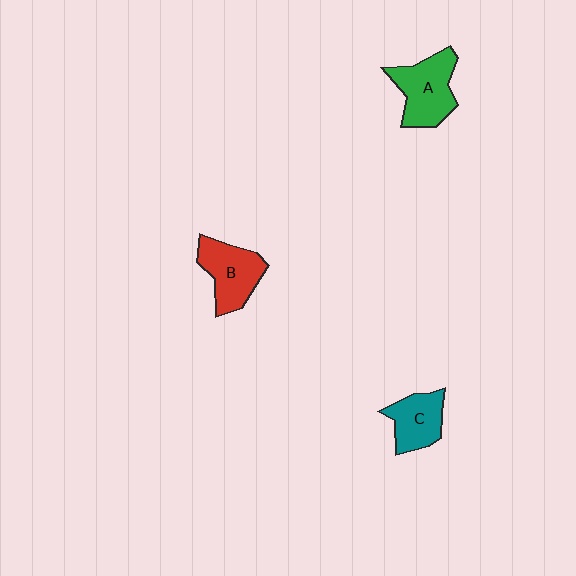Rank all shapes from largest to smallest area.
From largest to smallest: A (green), B (red), C (teal).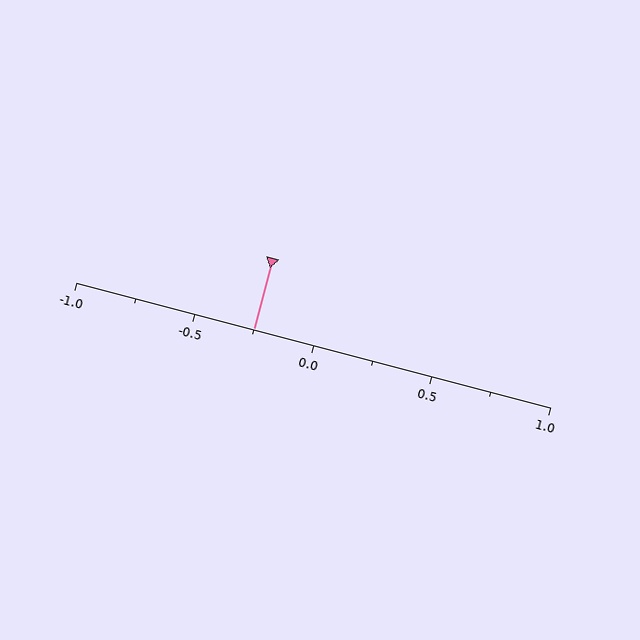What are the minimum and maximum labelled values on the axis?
The axis runs from -1.0 to 1.0.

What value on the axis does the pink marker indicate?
The marker indicates approximately -0.25.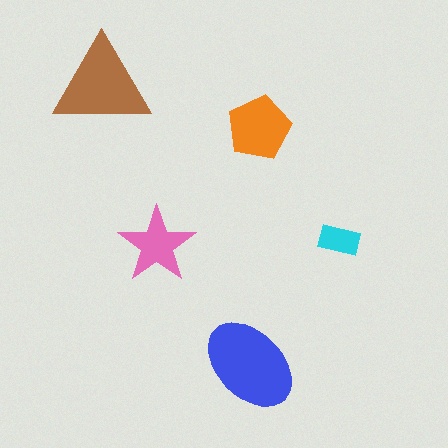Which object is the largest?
The blue ellipse.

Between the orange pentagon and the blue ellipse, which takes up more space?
The blue ellipse.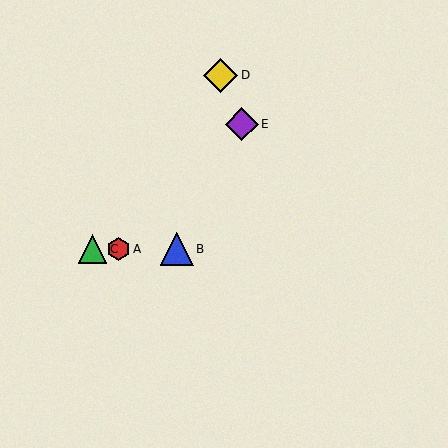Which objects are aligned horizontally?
Objects A, B, C are aligned horizontally.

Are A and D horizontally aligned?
No, A is at y≈249 and D is at y≈75.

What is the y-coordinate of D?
Object D is at y≈75.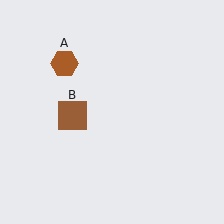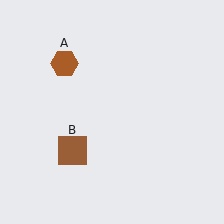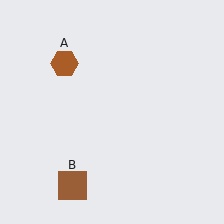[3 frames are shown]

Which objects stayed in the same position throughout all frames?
Brown hexagon (object A) remained stationary.